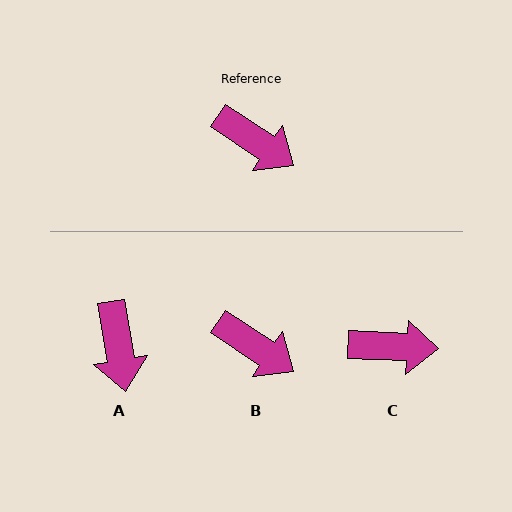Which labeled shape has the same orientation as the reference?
B.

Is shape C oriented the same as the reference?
No, it is off by about 31 degrees.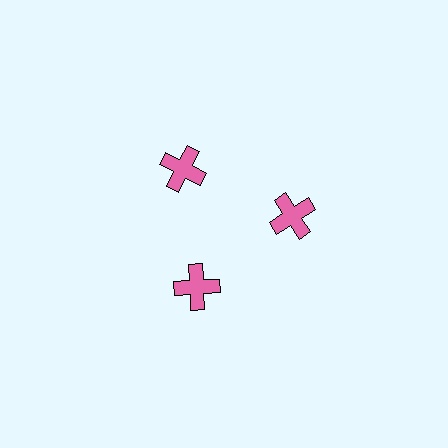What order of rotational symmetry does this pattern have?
This pattern has 3-fold rotational symmetry.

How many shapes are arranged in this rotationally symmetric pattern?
There are 3 shapes, arranged in 3 groups of 1.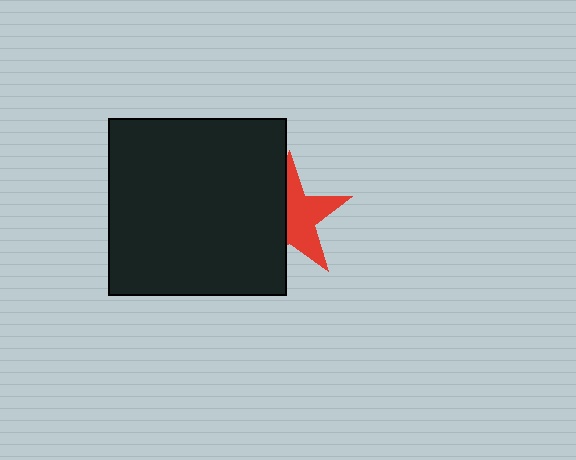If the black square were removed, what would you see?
You would see the complete red star.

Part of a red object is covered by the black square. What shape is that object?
It is a star.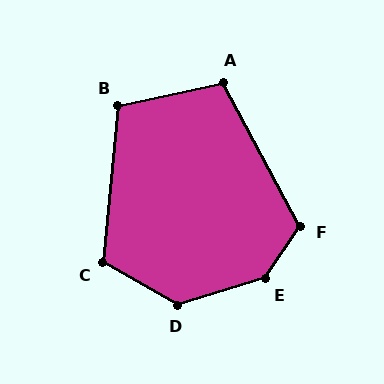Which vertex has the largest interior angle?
E, at approximately 140 degrees.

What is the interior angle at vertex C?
Approximately 114 degrees (obtuse).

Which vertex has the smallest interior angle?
A, at approximately 106 degrees.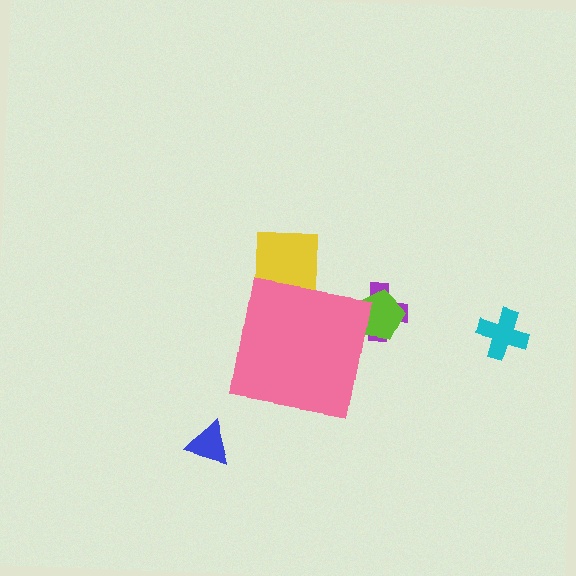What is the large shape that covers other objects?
A pink square.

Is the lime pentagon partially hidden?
Yes, the lime pentagon is partially hidden behind the pink square.